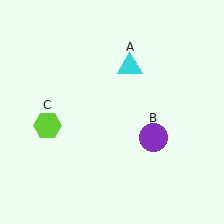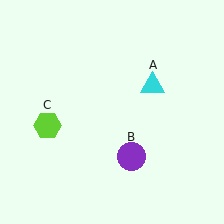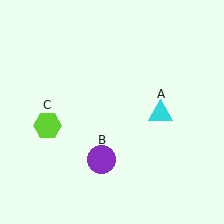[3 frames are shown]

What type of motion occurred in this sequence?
The cyan triangle (object A), purple circle (object B) rotated clockwise around the center of the scene.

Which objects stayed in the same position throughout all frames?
Lime hexagon (object C) remained stationary.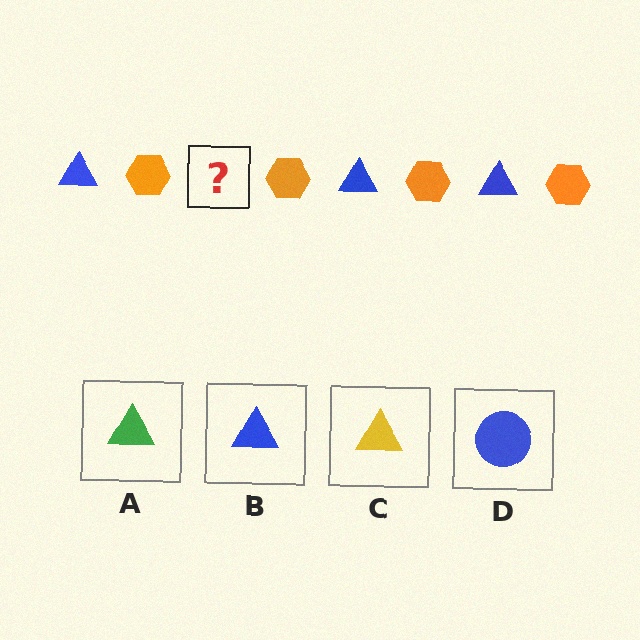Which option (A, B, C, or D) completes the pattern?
B.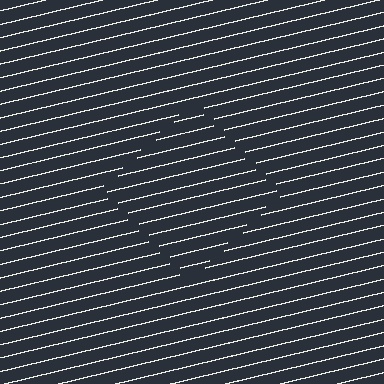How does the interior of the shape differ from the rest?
The interior of the shape contains the same grating, shifted by half a period — the contour is defined by the phase discontinuity where line-ends from the inner and outer gratings abut.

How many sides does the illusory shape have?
4 sides — the line-ends trace a square.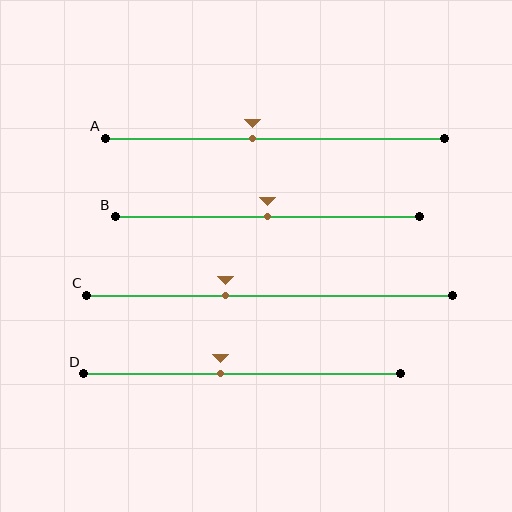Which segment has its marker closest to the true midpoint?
Segment B has its marker closest to the true midpoint.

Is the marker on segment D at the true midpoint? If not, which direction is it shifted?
No, the marker on segment D is shifted to the left by about 7% of the segment length.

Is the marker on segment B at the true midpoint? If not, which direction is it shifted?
Yes, the marker on segment B is at the true midpoint.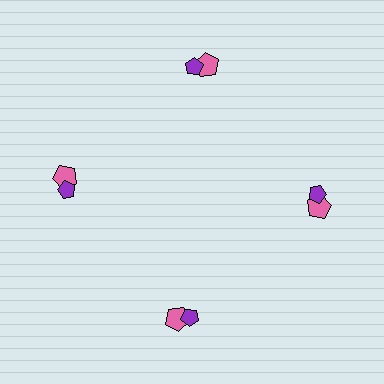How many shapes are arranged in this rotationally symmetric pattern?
There are 8 shapes, arranged in 4 groups of 2.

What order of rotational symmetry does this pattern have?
This pattern has 4-fold rotational symmetry.